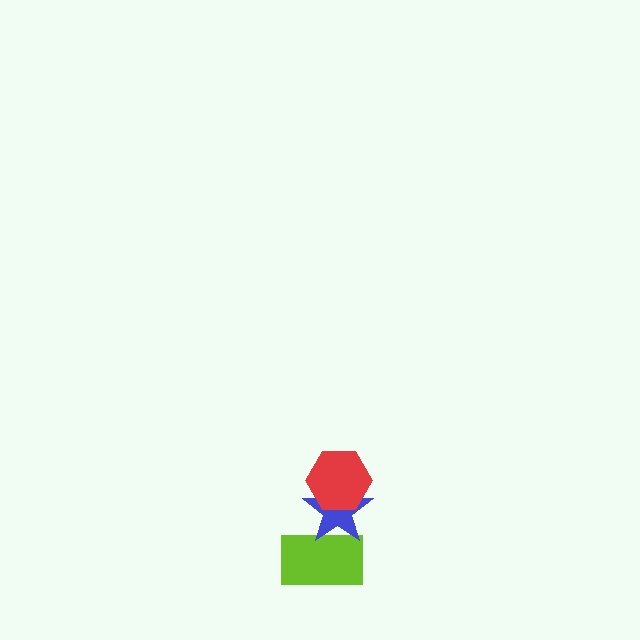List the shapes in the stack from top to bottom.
From top to bottom: the red hexagon, the blue star, the lime rectangle.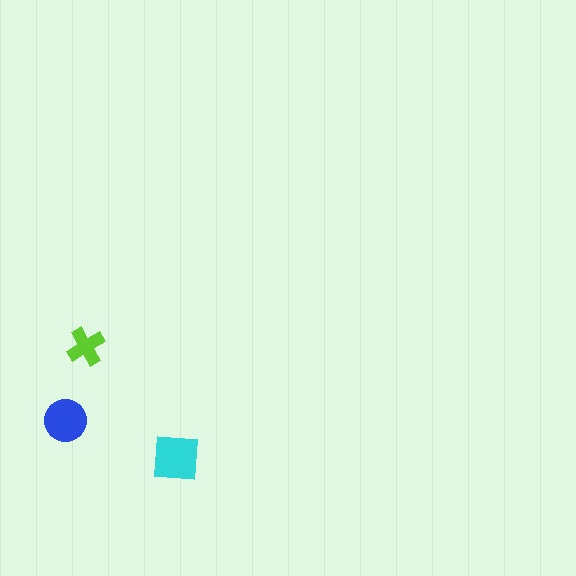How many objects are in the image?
There are 3 objects in the image.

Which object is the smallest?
The lime cross.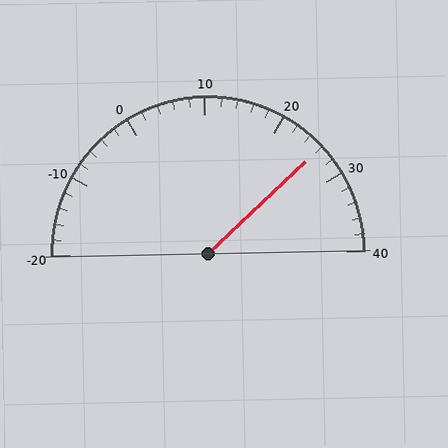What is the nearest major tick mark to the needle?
The nearest major tick mark is 30.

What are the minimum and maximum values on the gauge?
The gauge ranges from -20 to 40.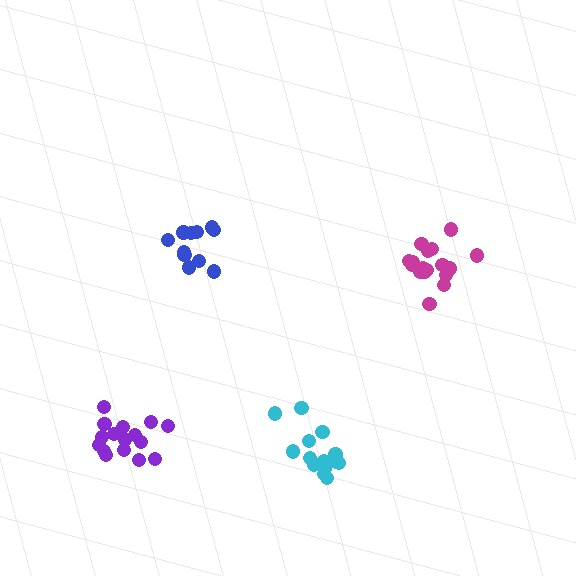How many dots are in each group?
Group 1: 14 dots, Group 2: 12 dots, Group 3: 16 dots, Group 4: 17 dots (59 total).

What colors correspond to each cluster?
The clusters are colored: cyan, blue, purple, magenta.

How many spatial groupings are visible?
There are 4 spatial groupings.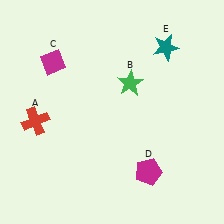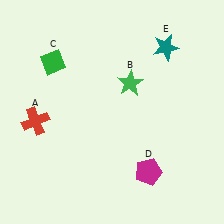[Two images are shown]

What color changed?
The diamond (C) changed from magenta in Image 1 to green in Image 2.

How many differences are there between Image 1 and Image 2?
There is 1 difference between the two images.